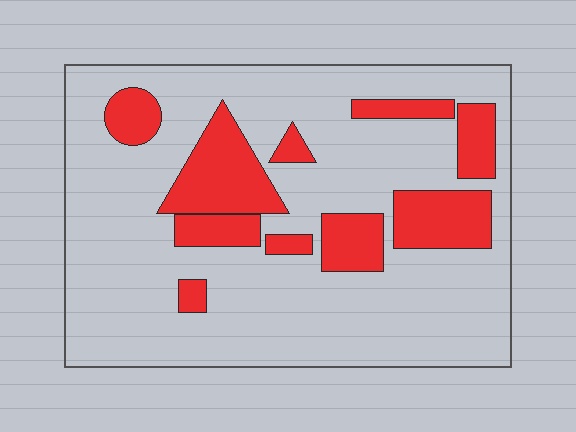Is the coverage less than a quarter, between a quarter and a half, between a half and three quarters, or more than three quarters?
Less than a quarter.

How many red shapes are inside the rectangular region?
10.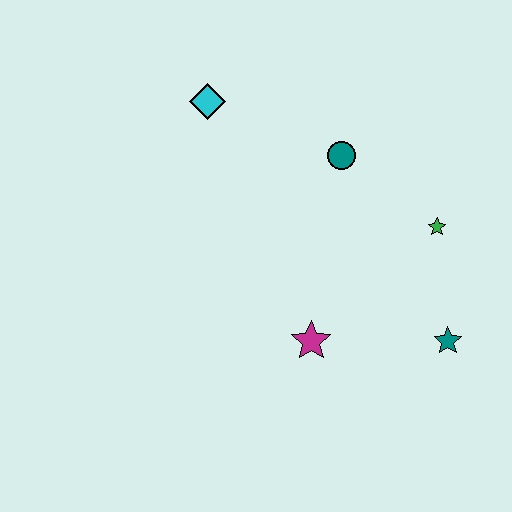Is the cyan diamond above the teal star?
Yes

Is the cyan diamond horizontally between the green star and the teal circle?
No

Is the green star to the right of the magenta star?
Yes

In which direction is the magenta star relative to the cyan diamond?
The magenta star is below the cyan diamond.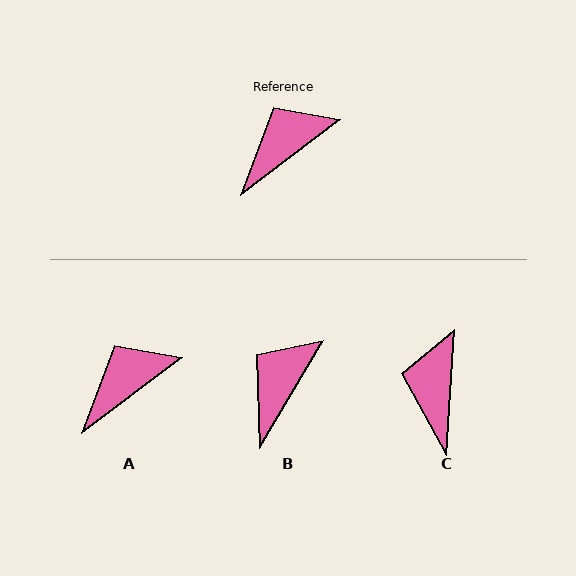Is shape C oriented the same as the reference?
No, it is off by about 50 degrees.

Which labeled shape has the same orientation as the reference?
A.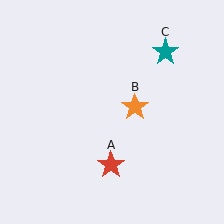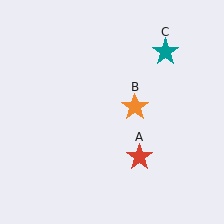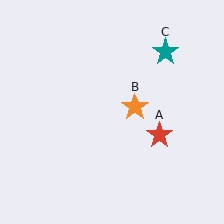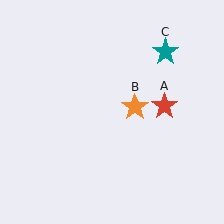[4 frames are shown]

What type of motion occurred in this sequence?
The red star (object A) rotated counterclockwise around the center of the scene.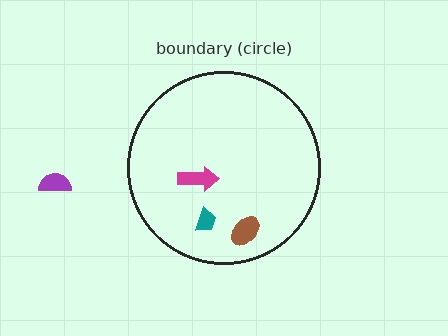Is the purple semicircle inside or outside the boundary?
Outside.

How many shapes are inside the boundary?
3 inside, 1 outside.